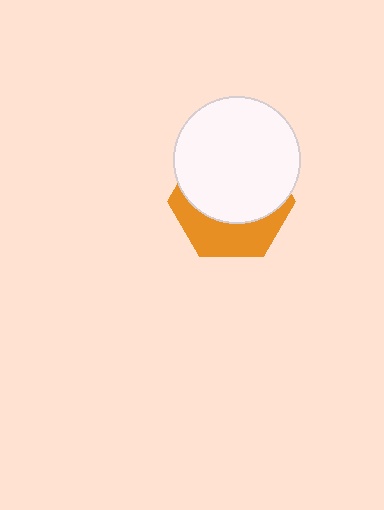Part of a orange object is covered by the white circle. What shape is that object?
It is a hexagon.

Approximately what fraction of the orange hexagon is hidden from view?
Roughly 62% of the orange hexagon is hidden behind the white circle.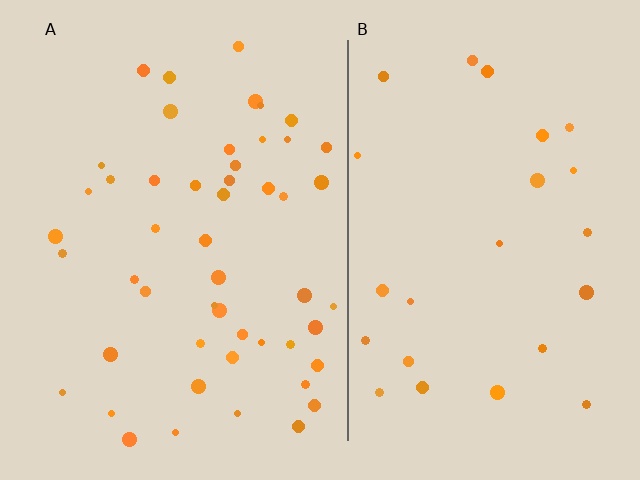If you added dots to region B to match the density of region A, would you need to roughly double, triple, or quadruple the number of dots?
Approximately double.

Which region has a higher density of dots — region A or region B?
A (the left).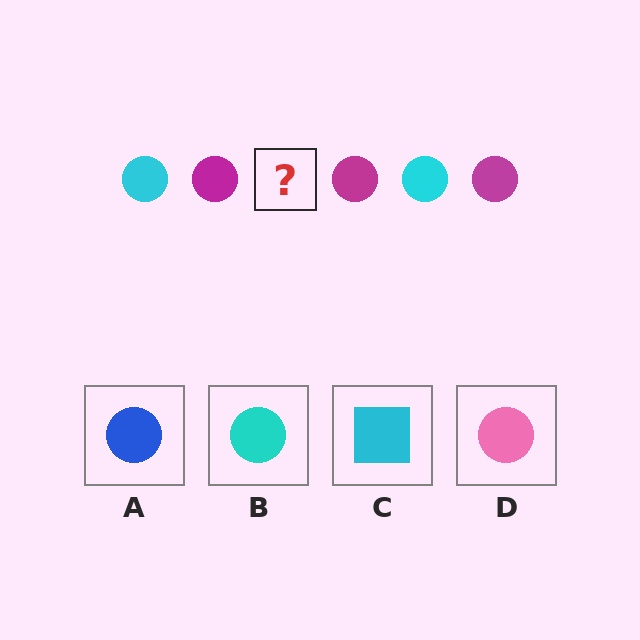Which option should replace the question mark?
Option B.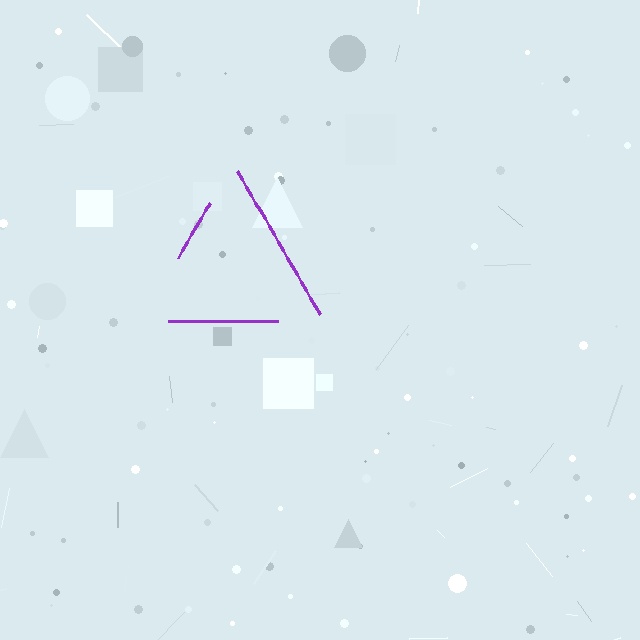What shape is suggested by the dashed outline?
The dashed outline suggests a triangle.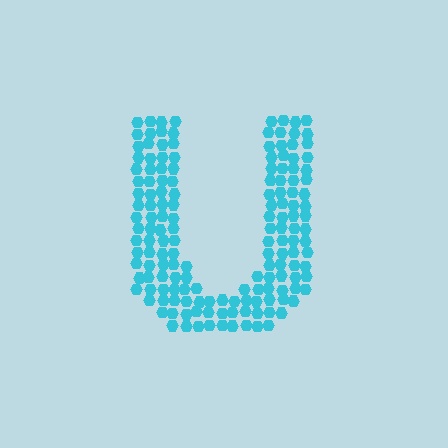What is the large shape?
The large shape is the letter U.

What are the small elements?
The small elements are hexagons.